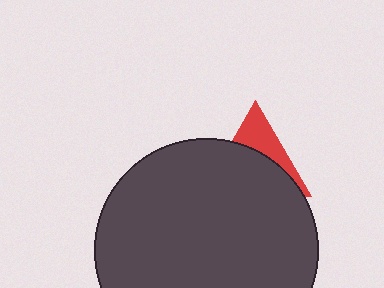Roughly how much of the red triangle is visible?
A small part of it is visible (roughly 34%).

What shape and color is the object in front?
The object in front is a dark gray circle.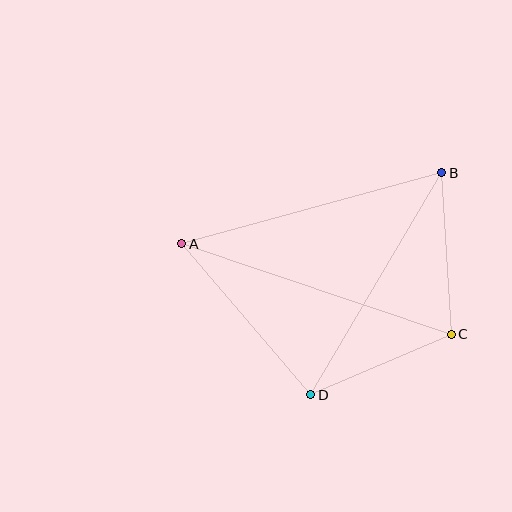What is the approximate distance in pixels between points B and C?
The distance between B and C is approximately 162 pixels.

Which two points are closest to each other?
Points C and D are closest to each other.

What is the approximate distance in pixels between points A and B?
The distance between A and B is approximately 270 pixels.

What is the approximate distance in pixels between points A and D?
The distance between A and D is approximately 198 pixels.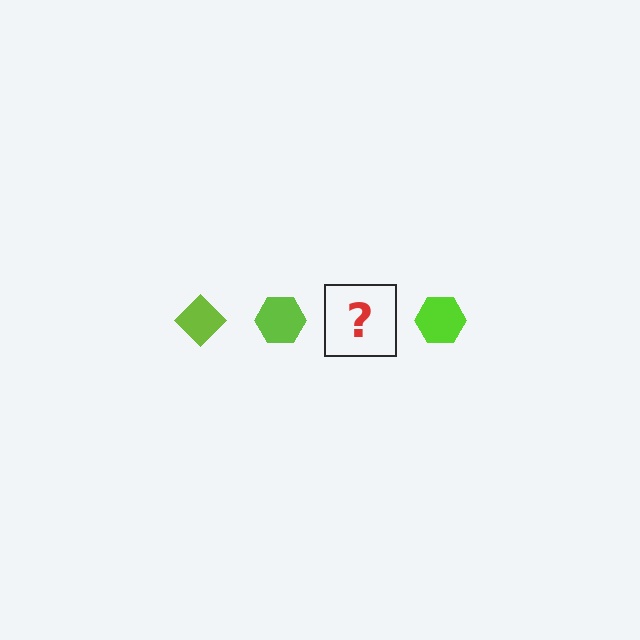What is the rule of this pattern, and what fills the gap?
The rule is that the pattern cycles through diamond, hexagon shapes in lime. The gap should be filled with a lime diamond.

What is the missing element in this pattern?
The missing element is a lime diamond.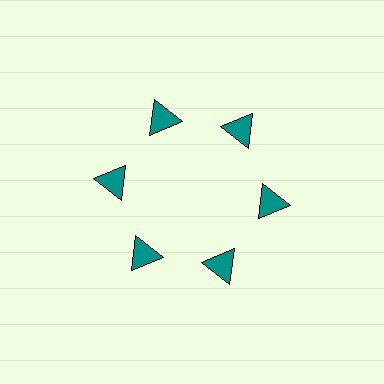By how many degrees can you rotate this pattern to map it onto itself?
The pattern maps onto itself every 60 degrees of rotation.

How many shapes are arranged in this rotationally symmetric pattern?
There are 6 shapes, arranged in 6 groups of 1.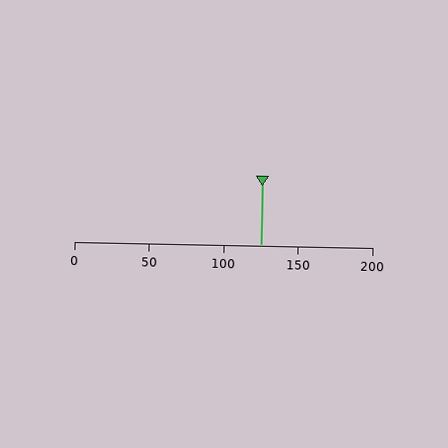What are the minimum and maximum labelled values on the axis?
The axis runs from 0 to 200.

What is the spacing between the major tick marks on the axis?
The major ticks are spaced 50 apart.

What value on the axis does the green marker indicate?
The marker indicates approximately 125.